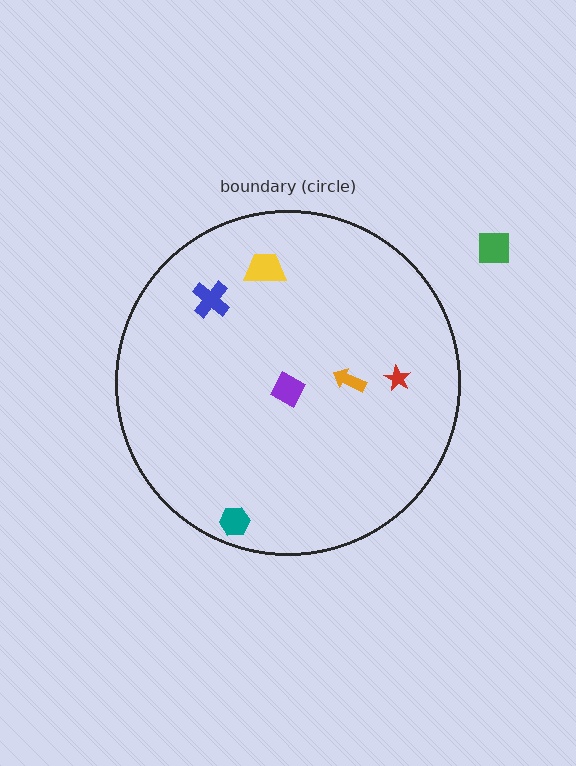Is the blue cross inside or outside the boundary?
Inside.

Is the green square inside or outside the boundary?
Outside.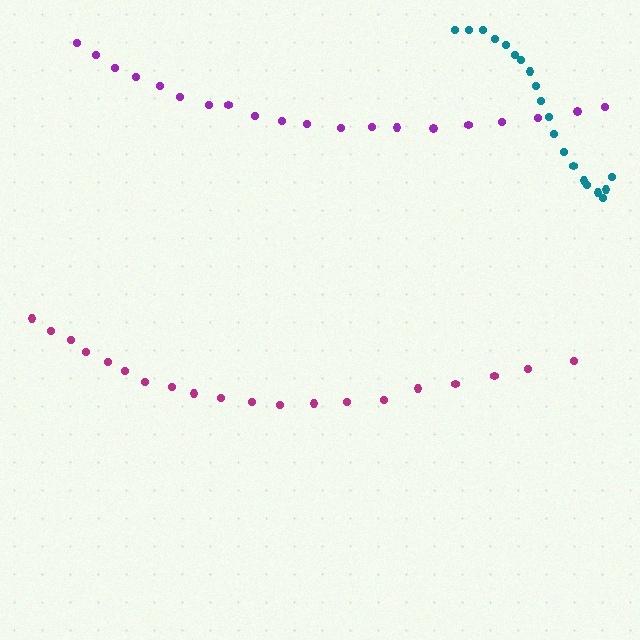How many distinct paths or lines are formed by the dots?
There are 3 distinct paths.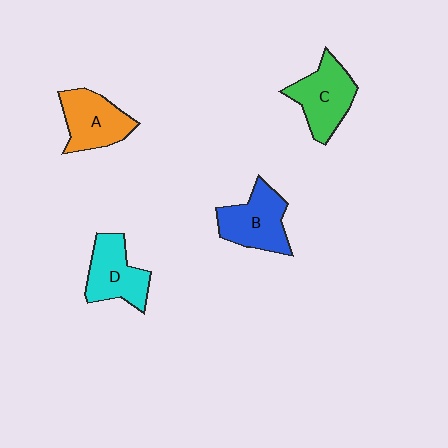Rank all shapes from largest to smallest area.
From largest to smallest: C (green), B (blue), A (orange), D (cyan).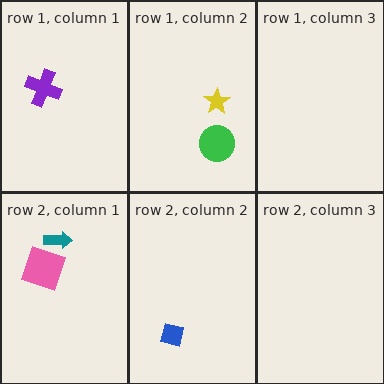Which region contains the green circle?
The row 1, column 2 region.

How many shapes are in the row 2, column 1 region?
2.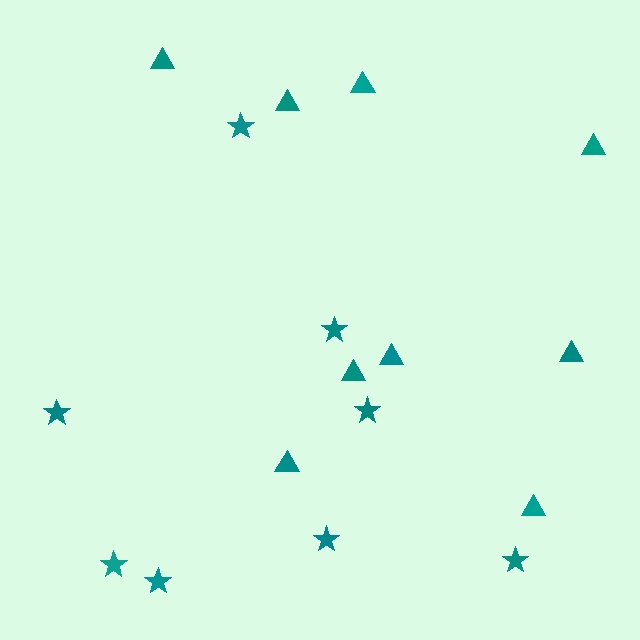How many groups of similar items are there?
There are 2 groups: one group of triangles (9) and one group of stars (8).